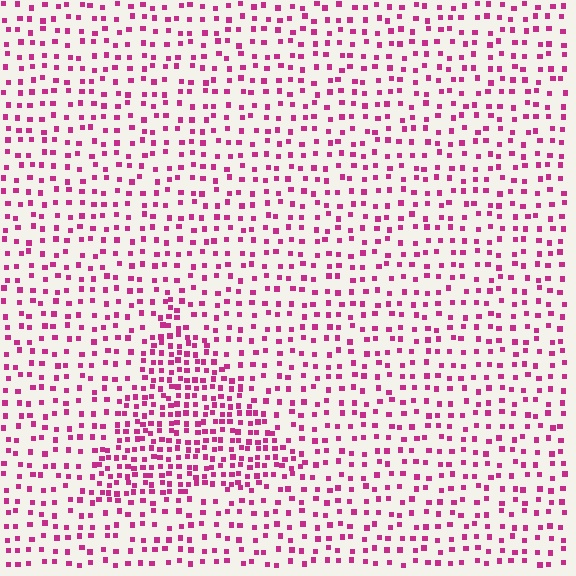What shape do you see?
I see a triangle.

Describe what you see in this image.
The image contains small magenta elements arranged at two different densities. A triangle-shaped region is visible where the elements are more densely packed than the surrounding area.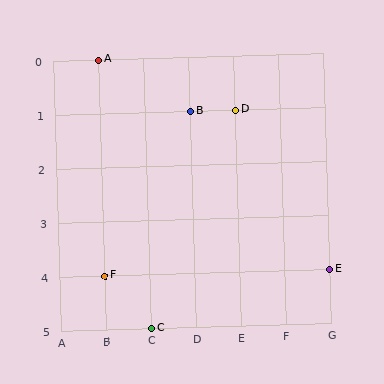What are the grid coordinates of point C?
Point C is at grid coordinates (C, 5).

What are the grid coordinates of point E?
Point E is at grid coordinates (G, 4).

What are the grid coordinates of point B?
Point B is at grid coordinates (D, 1).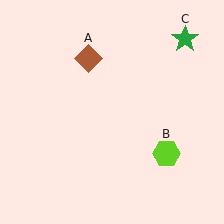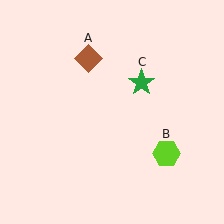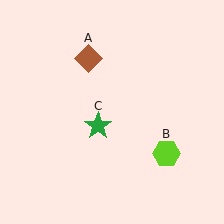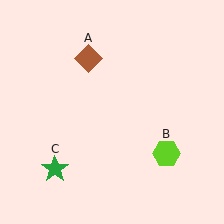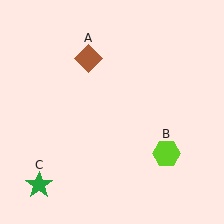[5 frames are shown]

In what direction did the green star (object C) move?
The green star (object C) moved down and to the left.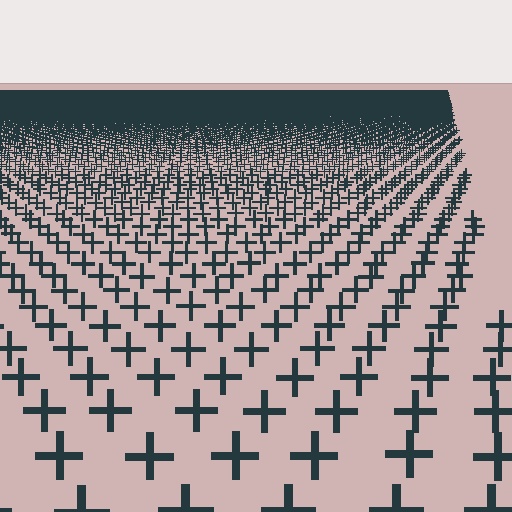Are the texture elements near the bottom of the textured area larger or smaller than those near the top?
Larger. Near the bottom, elements are closer to the viewer and appear at a bigger on-screen size.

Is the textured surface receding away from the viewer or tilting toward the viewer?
The surface is receding away from the viewer. Texture elements get smaller and denser toward the top.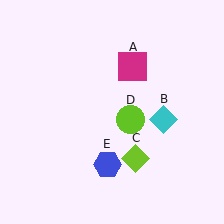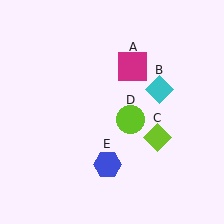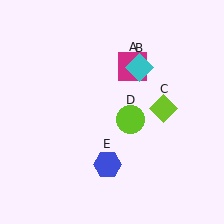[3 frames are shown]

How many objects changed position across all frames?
2 objects changed position: cyan diamond (object B), lime diamond (object C).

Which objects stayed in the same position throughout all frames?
Magenta square (object A) and lime circle (object D) and blue hexagon (object E) remained stationary.